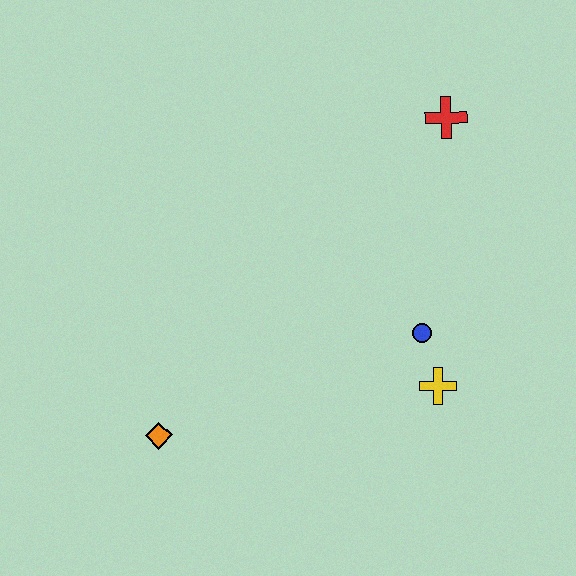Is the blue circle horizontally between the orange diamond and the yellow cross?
Yes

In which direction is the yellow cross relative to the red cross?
The yellow cross is below the red cross.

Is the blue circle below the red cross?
Yes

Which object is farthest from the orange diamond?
The red cross is farthest from the orange diamond.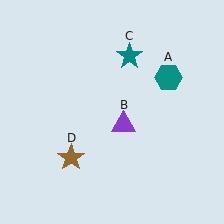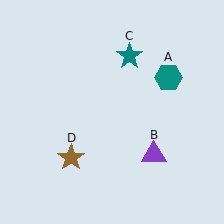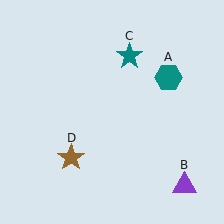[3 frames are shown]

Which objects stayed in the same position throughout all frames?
Teal hexagon (object A) and teal star (object C) and brown star (object D) remained stationary.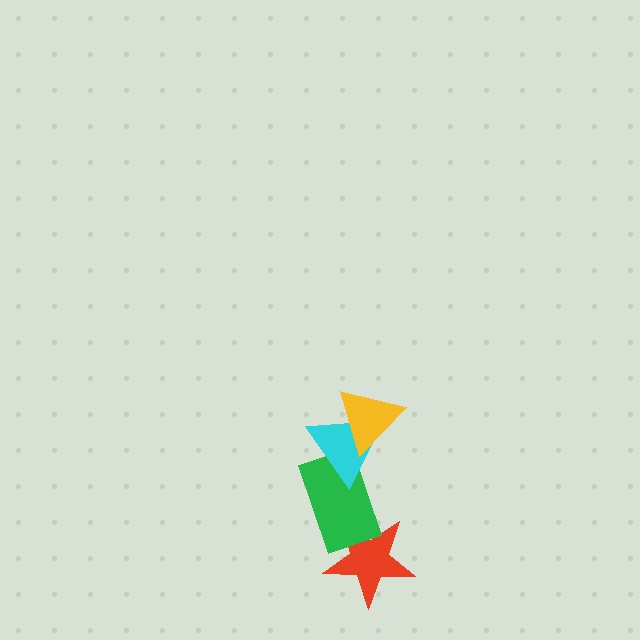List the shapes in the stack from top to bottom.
From top to bottom: the yellow triangle, the cyan triangle, the green rectangle, the red star.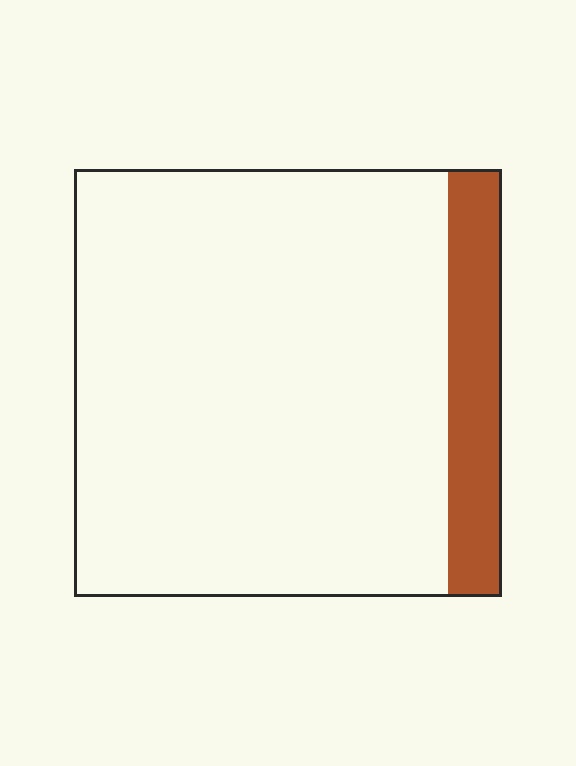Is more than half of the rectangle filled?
No.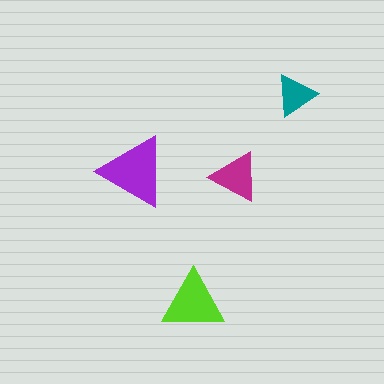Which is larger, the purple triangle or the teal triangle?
The purple one.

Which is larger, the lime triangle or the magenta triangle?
The lime one.